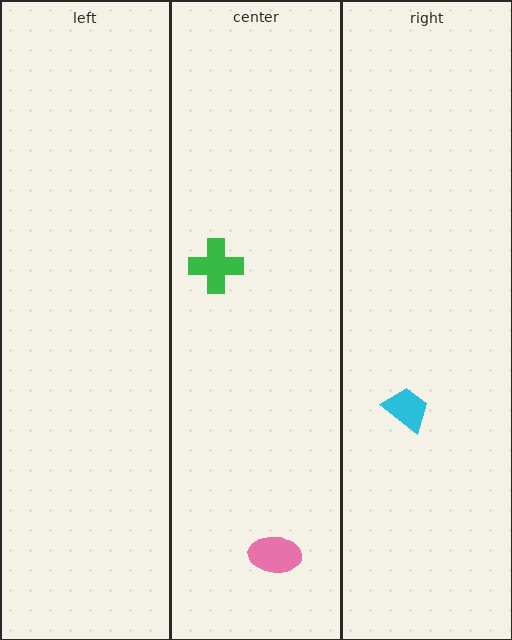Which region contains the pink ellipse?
The center region.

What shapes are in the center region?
The pink ellipse, the green cross.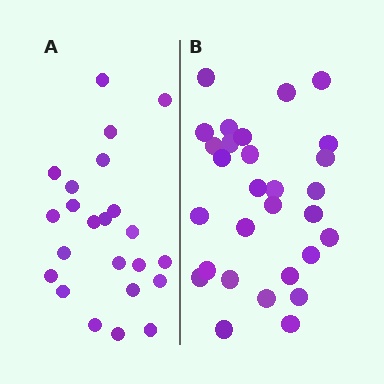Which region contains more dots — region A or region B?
Region B (the right region) has more dots.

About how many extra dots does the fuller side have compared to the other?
Region B has about 6 more dots than region A.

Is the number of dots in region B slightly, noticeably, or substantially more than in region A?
Region B has noticeably more, but not dramatically so. The ratio is roughly 1.3 to 1.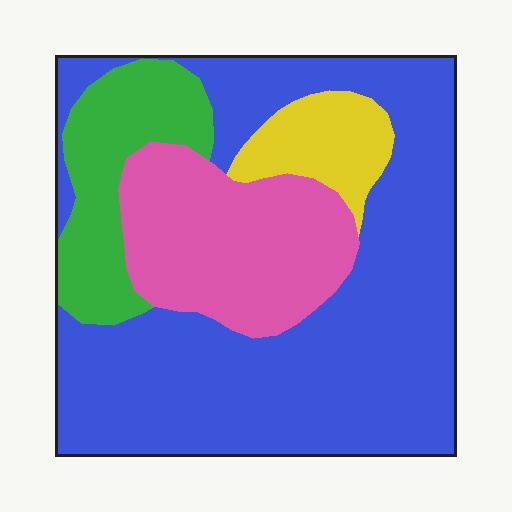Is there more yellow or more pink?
Pink.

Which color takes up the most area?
Blue, at roughly 60%.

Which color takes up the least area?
Yellow, at roughly 10%.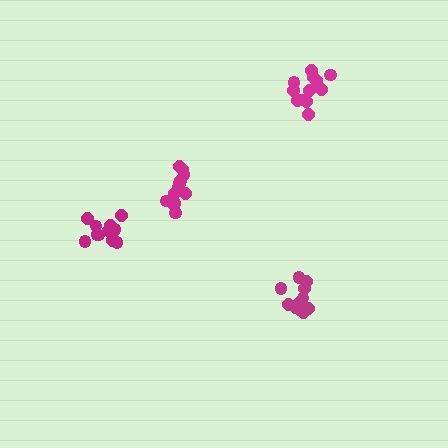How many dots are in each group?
Group 1: 12 dots, Group 2: 12 dots, Group 3: 12 dots, Group 4: 13 dots (49 total).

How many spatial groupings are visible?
There are 4 spatial groupings.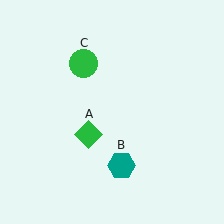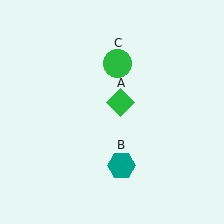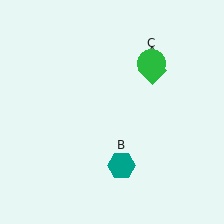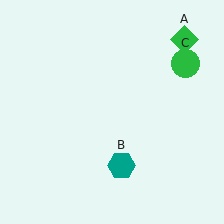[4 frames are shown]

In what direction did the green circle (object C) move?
The green circle (object C) moved right.